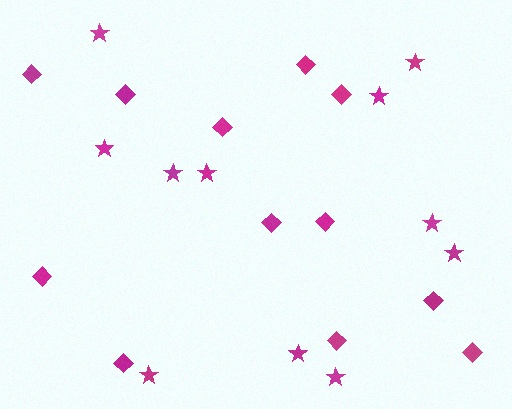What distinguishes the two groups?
There are 2 groups: one group of diamonds (12) and one group of stars (11).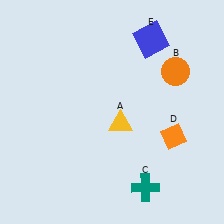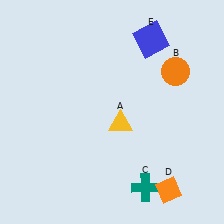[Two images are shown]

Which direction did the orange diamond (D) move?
The orange diamond (D) moved down.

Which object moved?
The orange diamond (D) moved down.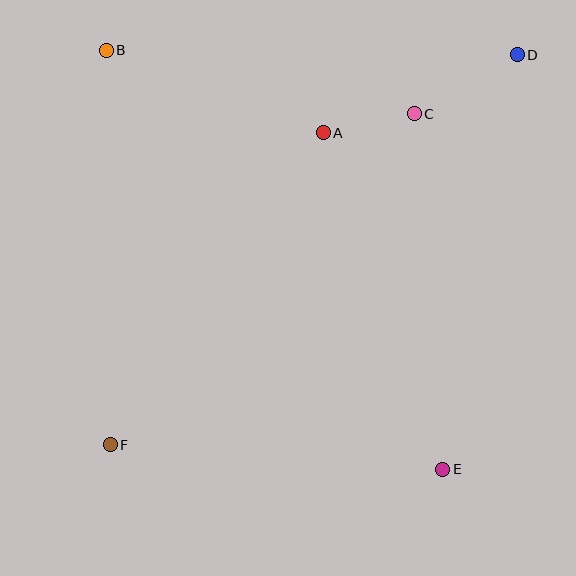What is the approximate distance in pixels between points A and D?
The distance between A and D is approximately 209 pixels.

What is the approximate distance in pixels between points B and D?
The distance between B and D is approximately 411 pixels.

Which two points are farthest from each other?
Points D and F are farthest from each other.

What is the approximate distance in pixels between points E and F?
The distance between E and F is approximately 333 pixels.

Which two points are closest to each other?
Points A and C are closest to each other.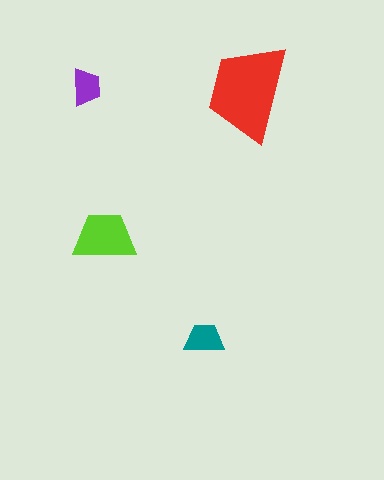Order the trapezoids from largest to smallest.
the red one, the lime one, the teal one, the purple one.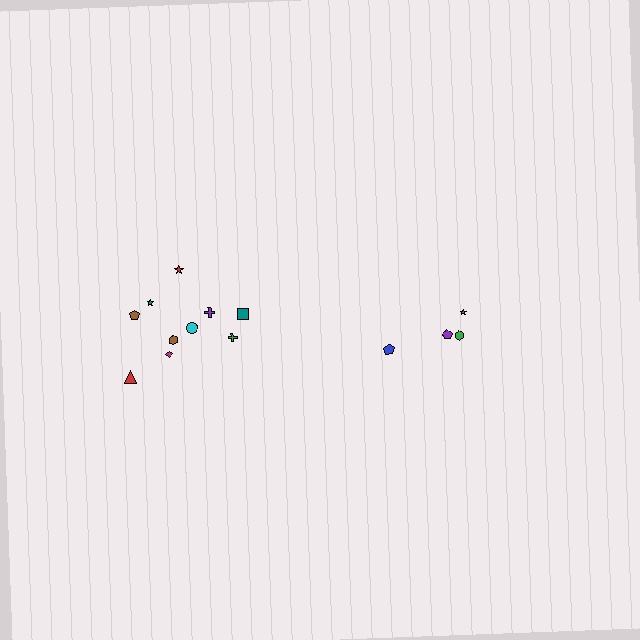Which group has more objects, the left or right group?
The left group.